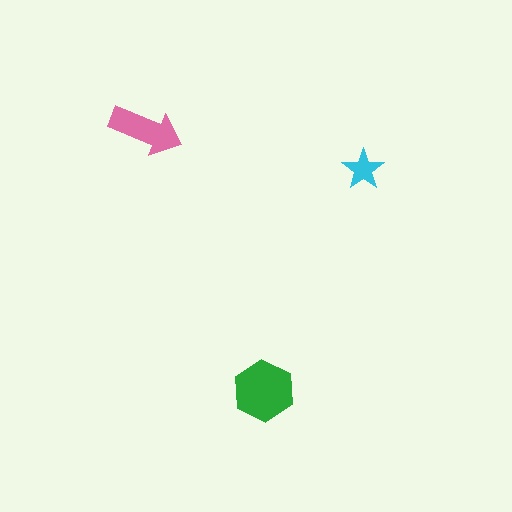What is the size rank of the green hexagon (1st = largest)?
1st.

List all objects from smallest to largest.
The cyan star, the pink arrow, the green hexagon.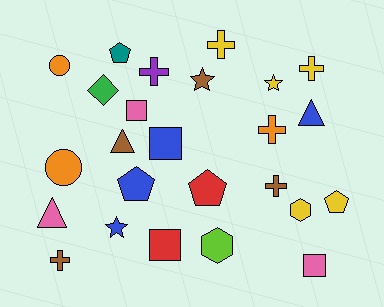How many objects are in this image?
There are 25 objects.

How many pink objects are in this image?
There are 3 pink objects.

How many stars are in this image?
There are 3 stars.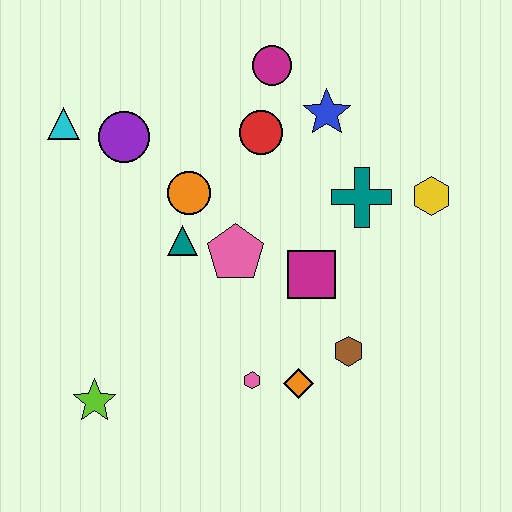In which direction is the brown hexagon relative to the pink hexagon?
The brown hexagon is to the right of the pink hexagon.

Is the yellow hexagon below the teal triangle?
No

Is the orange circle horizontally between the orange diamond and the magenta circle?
No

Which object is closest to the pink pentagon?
The teal triangle is closest to the pink pentagon.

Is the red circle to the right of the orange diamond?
No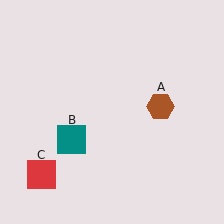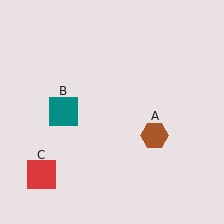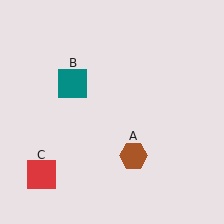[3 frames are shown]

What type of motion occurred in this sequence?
The brown hexagon (object A), teal square (object B) rotated clockwise around the center of the scene.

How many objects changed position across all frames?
2 objects changed position: brown hexagon (object A), teal square (object B).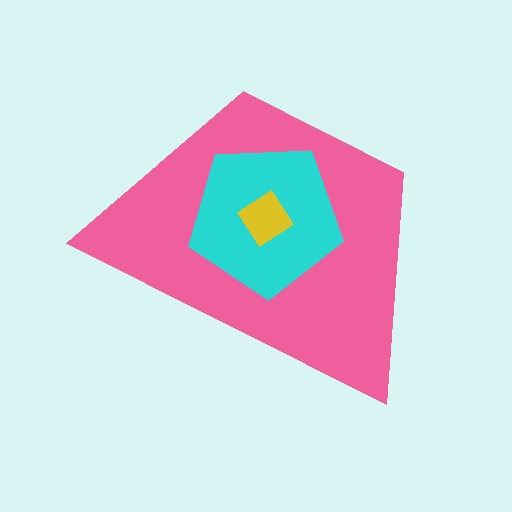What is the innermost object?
The yellow diamond.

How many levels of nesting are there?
3.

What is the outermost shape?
The pink trapezoid.